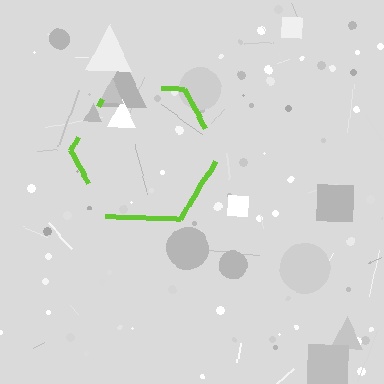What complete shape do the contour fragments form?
The contour fragments form a hexagon.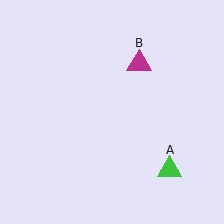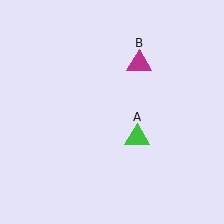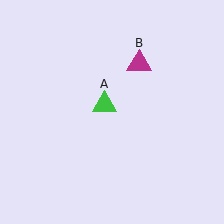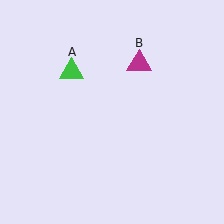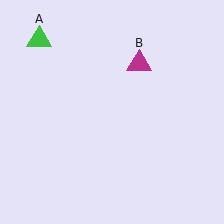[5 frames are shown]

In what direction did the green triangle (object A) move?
The green triangle (object A) moved up and to the left.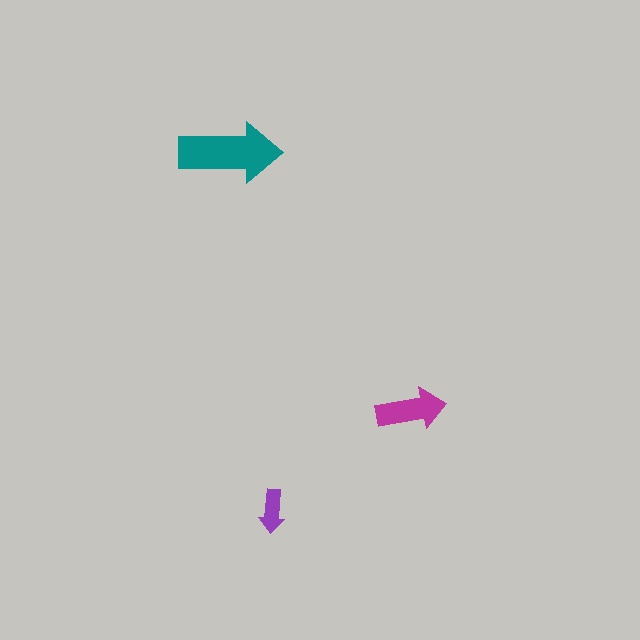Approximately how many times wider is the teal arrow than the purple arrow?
About 2.5 times wider.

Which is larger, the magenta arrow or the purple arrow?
The magenta one.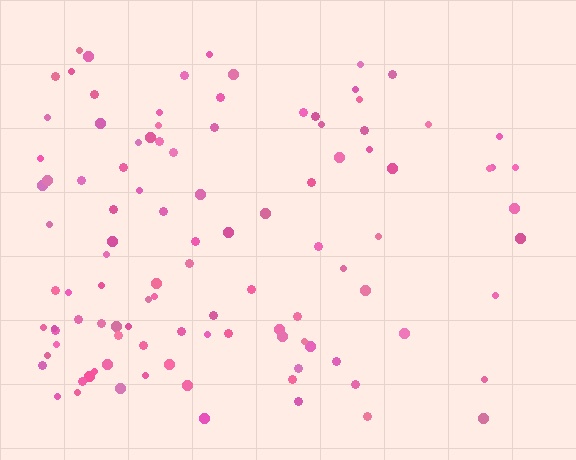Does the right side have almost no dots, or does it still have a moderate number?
Still a moderate number, just noticeably fewer than the left.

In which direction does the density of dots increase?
From right to left, with the left side densest.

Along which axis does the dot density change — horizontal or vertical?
Horizontal.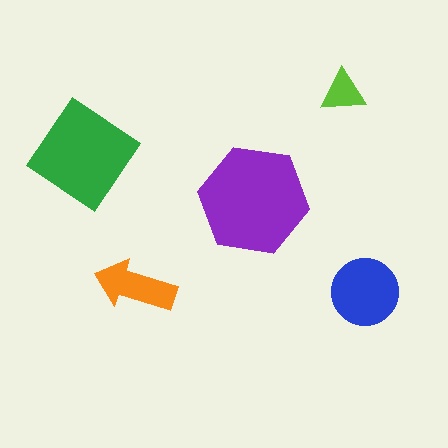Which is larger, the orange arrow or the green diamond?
The green diamond.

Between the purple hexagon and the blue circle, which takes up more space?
The purple hexagon.